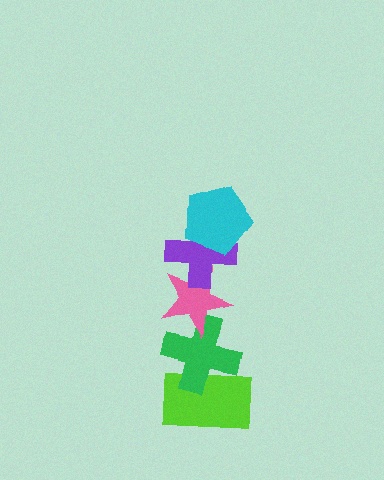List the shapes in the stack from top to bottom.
From top to bottom: the cyan pentagon, the purple cross, the pink star, the green cross, the lime rectangle.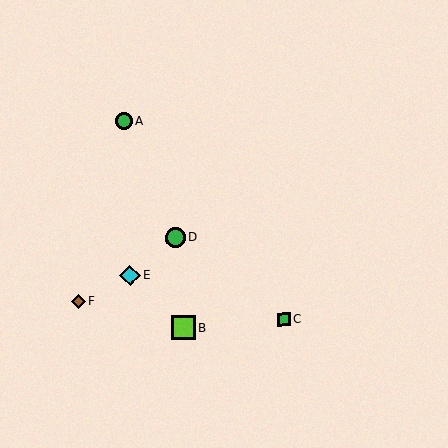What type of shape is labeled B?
Shape B is a lime square.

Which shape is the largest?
The lime square (labeled B) is the largest.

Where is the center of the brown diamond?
The center of the brown diamond is at (78, 301).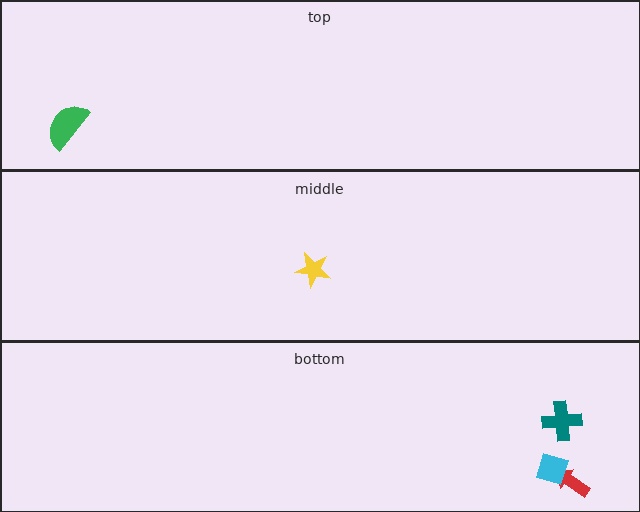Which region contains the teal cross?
The bottom region.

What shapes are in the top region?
The green semicircle.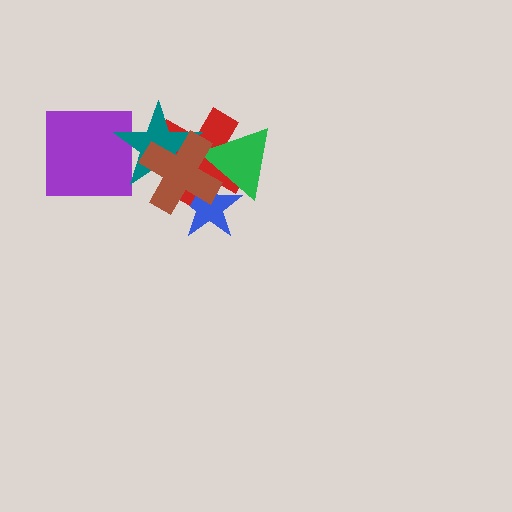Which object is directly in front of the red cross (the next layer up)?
The green triangle is directly in front of the red cross.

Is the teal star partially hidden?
Yes, it is partially covered by another shape.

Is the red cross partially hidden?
Yes, it is partially covered by another shape.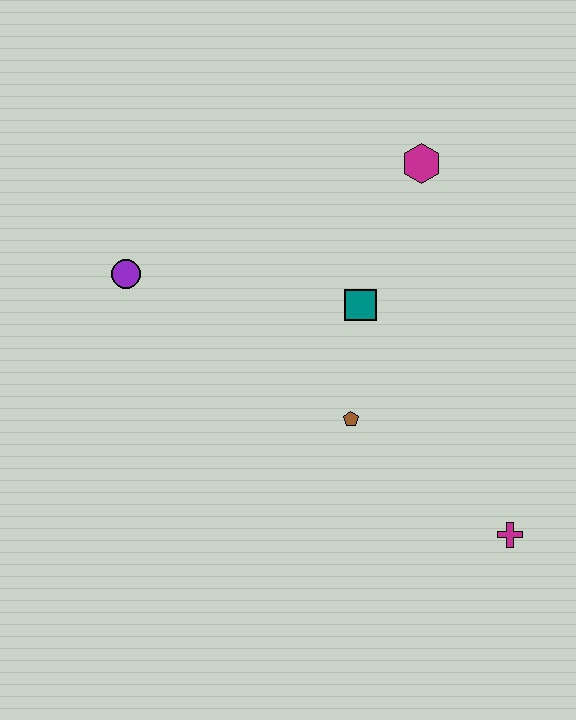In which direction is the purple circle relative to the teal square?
The purple circle is to the left of the teal square.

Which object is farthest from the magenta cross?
The purple circle is farthest from the magenta cross.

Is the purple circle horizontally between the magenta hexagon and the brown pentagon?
No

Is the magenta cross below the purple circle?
Yes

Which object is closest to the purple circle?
The teal square is closest to the purple circle.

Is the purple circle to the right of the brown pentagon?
No